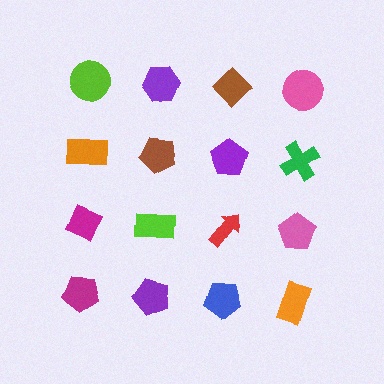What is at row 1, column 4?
A pink circle.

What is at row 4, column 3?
A blue pentagon.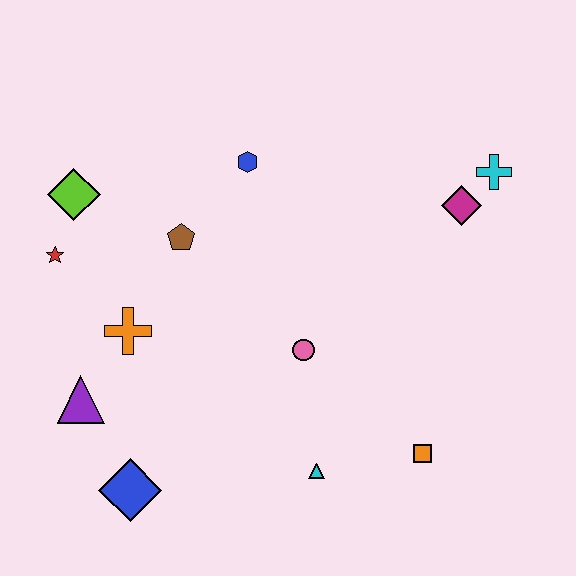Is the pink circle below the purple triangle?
No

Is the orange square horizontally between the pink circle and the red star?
No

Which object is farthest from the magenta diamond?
The blue diamond is farthest from the magenta diamond.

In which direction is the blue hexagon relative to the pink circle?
The blue hexagon is above the pink circle.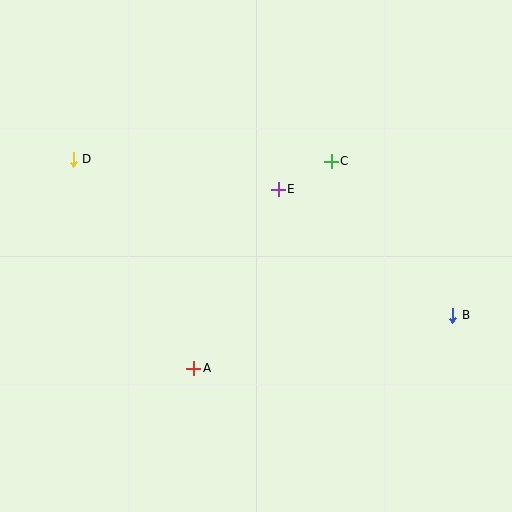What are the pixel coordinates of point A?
Point A is at (194, 368).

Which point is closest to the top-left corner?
Point D is closest to the top-left corner.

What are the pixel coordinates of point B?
Point B is at (453, 315).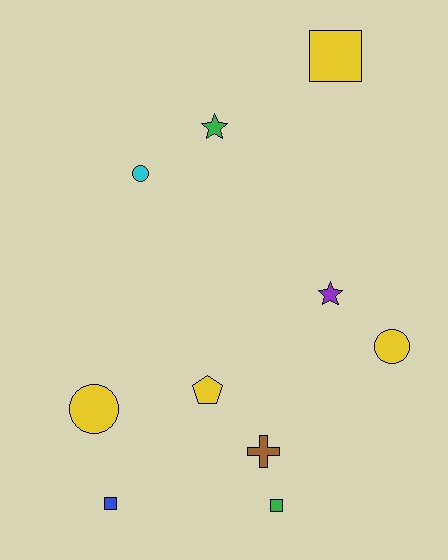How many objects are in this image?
There are 10 objects.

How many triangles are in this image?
There are no triangles.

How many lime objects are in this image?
There are no lime objects.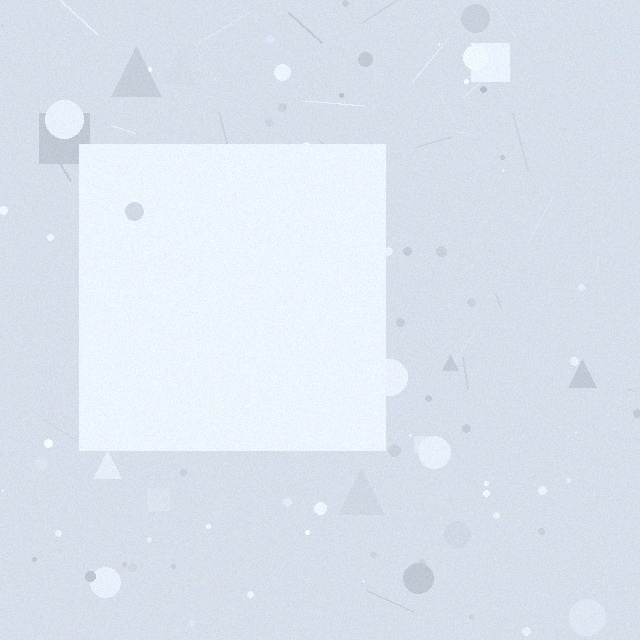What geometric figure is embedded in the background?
A square is embedded in the background.